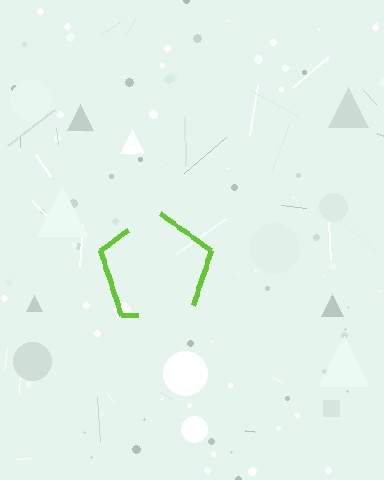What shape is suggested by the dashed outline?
The dashed outline suggests a pentagon.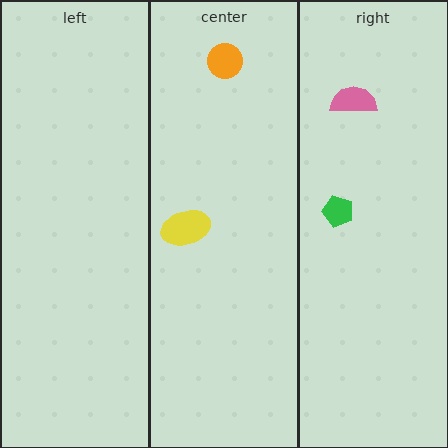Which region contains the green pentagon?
The right region.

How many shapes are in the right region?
2.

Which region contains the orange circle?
The center region.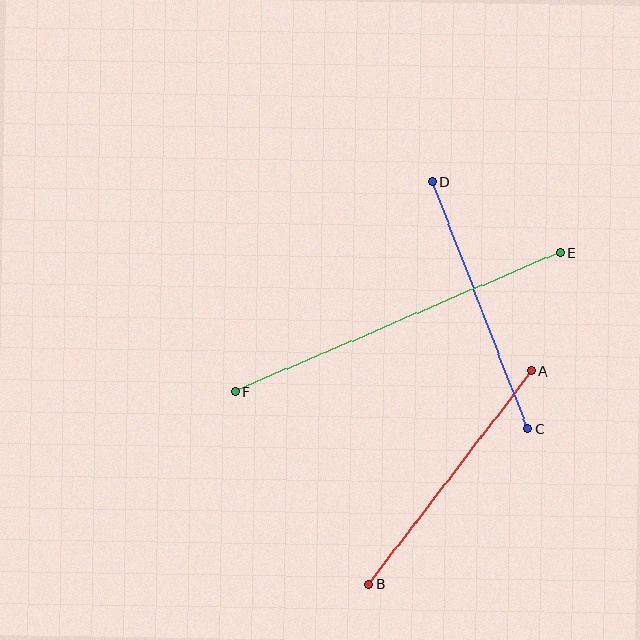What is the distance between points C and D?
The distance is approximately 265 pixels.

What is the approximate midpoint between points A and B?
The midpoint is at approximately (450, 478) pixels.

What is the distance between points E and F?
The distance is approximately 354 pixels.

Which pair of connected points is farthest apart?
Points E and F are farthest apart.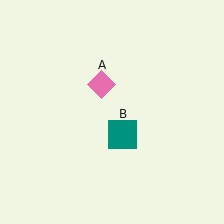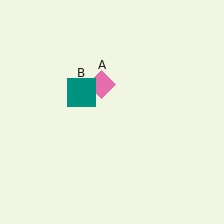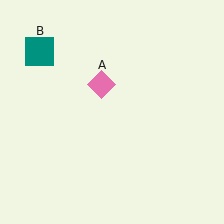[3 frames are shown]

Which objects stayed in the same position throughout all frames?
Pink diamond (object A) remained stationary.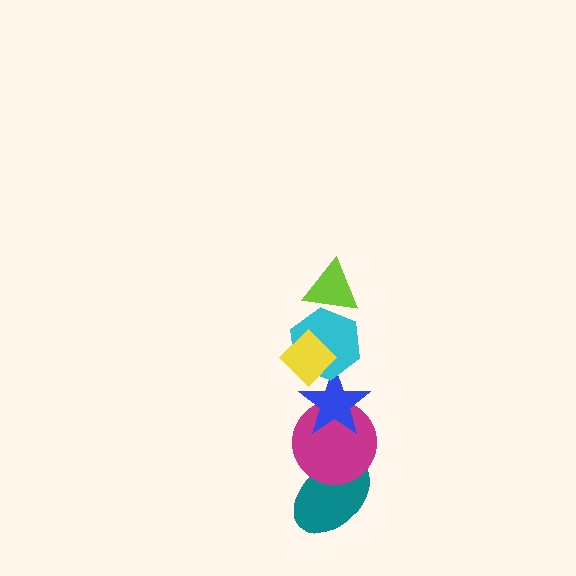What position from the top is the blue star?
The blue star is 4th from the top.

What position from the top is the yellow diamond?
The yellow diamond is 2nd from the top.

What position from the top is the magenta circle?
The magenta circle is 5th from the top.